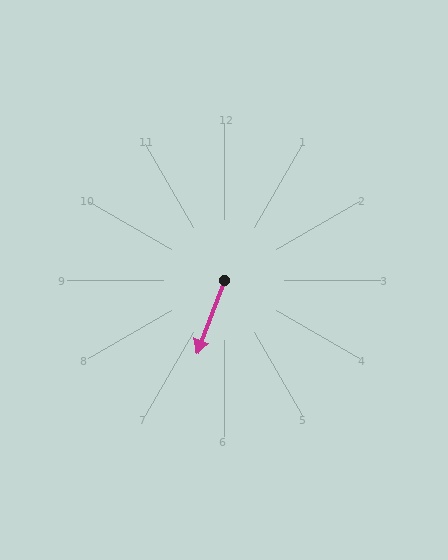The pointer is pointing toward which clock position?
Roughly 7 o'clock.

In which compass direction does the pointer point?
South.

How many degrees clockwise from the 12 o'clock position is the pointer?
Approximately 201 degrees.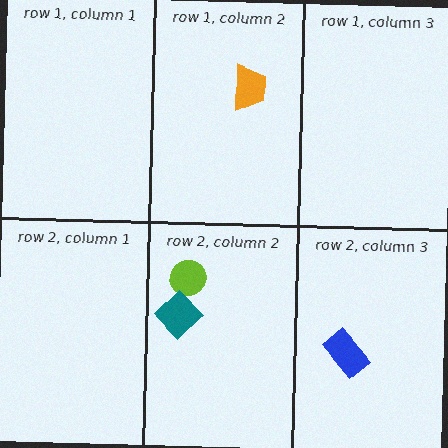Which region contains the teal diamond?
The row 2, column 2 region.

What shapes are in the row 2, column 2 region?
The lime circle, the teal diamond.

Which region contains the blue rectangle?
The row 2, column 3 region.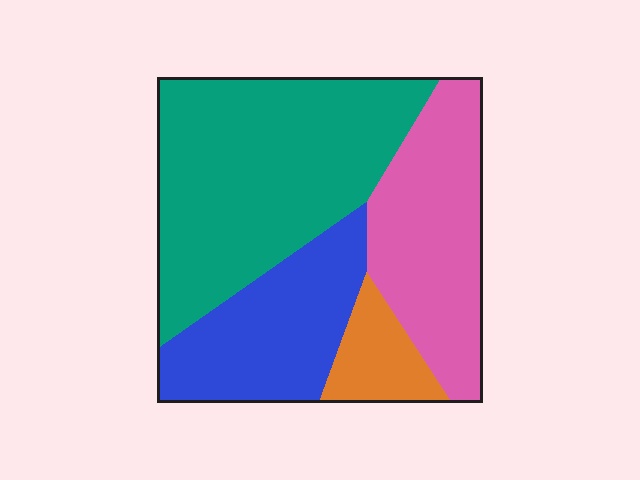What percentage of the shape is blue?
Blue takes up about one fifth (1/5) of the shape.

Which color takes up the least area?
Orange, at roughly 10%.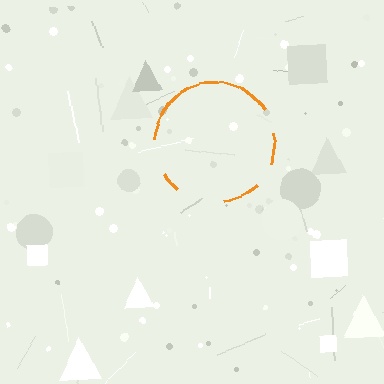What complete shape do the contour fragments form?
The contour fragments form a circle.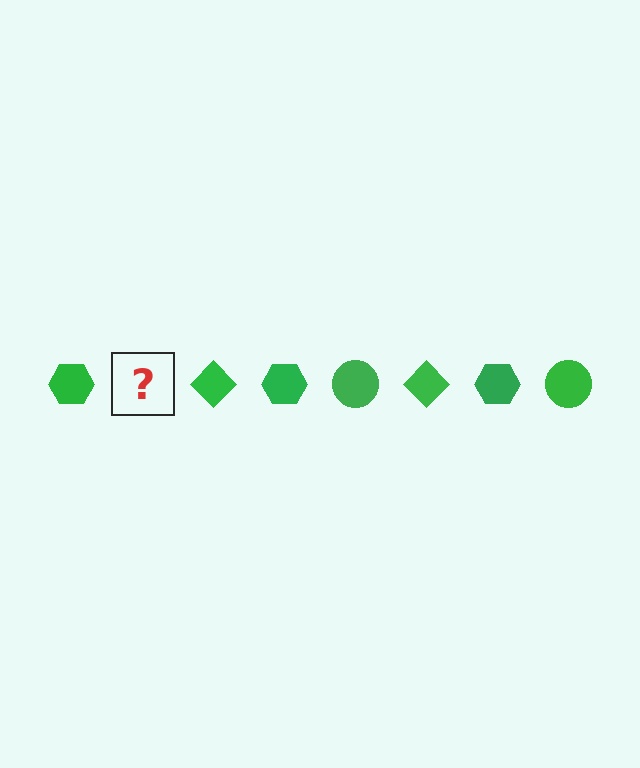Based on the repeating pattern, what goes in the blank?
The blank should be a green circle.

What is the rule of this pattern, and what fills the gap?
The rule is that the pattern cycles through hexagon, circle, diamond shapes in green. The gap should be filled with a green circle.